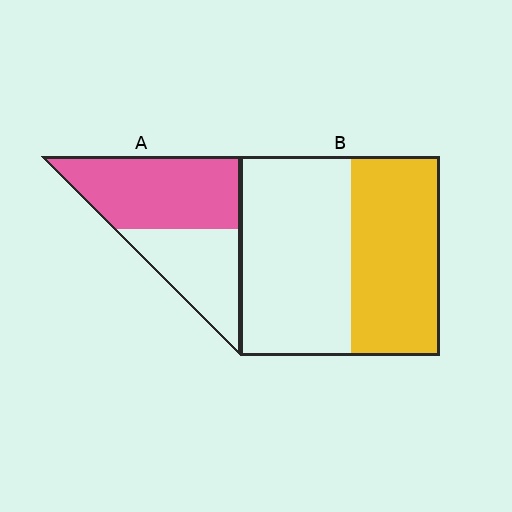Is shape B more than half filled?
No.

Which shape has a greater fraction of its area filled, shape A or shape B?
Shape A.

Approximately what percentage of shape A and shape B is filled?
A is approximately 60% and B is approximately 45%.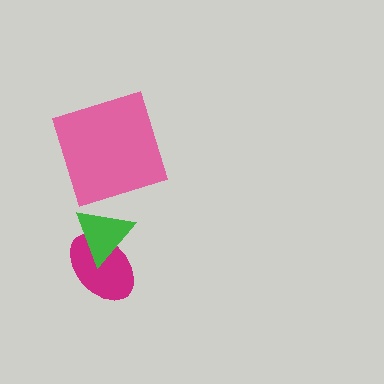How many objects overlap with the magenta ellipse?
1 object overlaps with the magenta ellipse.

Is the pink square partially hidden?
No, no other shape covers it.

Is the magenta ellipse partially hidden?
Yes, it is partially covered by another shape.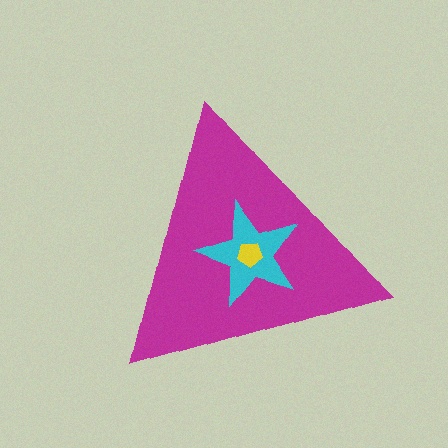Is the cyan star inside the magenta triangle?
Yes.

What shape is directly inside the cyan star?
The yellow pentagon.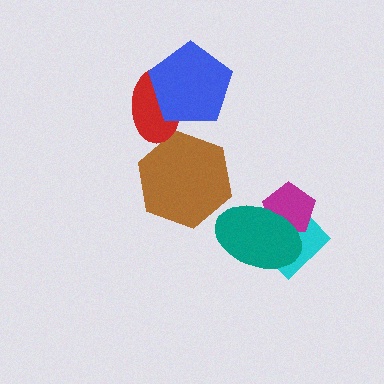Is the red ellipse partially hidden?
Yes, it is partially covered by another shape.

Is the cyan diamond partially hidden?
Yes, it is partially covered by another shape.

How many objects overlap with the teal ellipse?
2 objects overlap with the teal ellipse.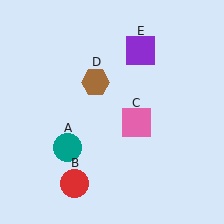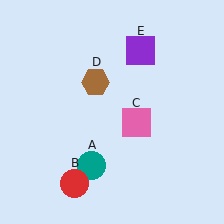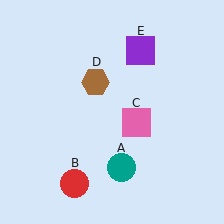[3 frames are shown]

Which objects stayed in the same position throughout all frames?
Red circle (object B) and pink square (object C) and brown hexagon (object D) and purple square (object E) remained stationary.